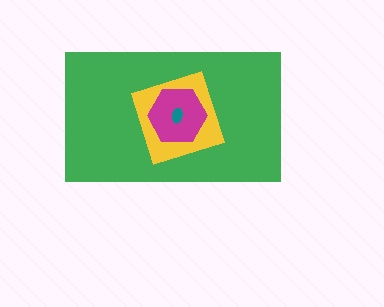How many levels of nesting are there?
4.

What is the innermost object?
The teal ellipse.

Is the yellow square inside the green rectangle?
Yes.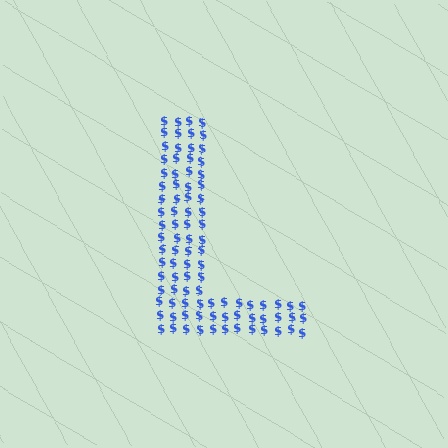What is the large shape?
The large shape is the letter L.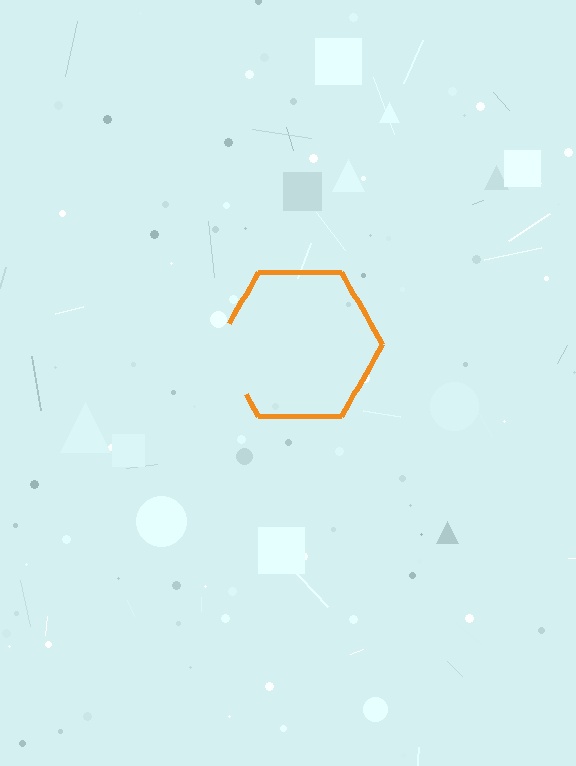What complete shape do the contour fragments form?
The contour fragments form a hexagon.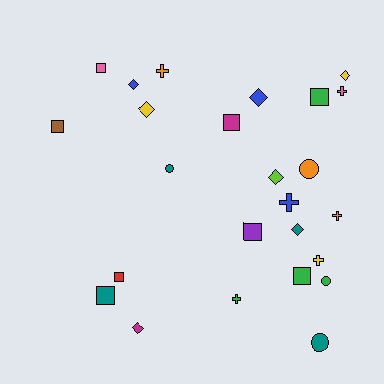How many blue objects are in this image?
There are 3 blue objects.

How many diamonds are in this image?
There are 7 diamonds.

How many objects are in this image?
There are 25 objects.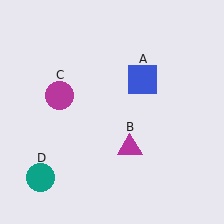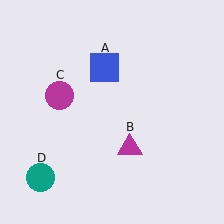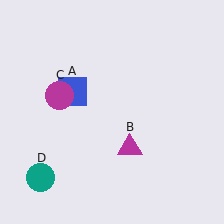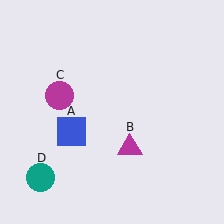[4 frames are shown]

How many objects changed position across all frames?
1 object changed position: blue square (object A).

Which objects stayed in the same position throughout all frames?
Magenta triangle (object B) and magenta circle (object C) and teal circle (object D) remained stationary.